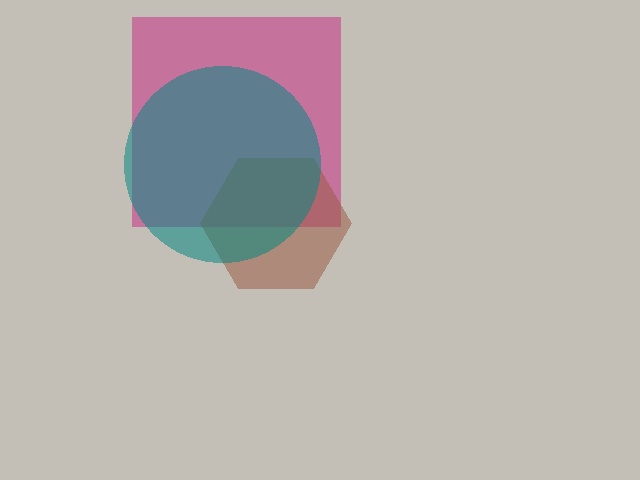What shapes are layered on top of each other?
The layered shapes are: a magenta square, a brown hexagon, a teal circle.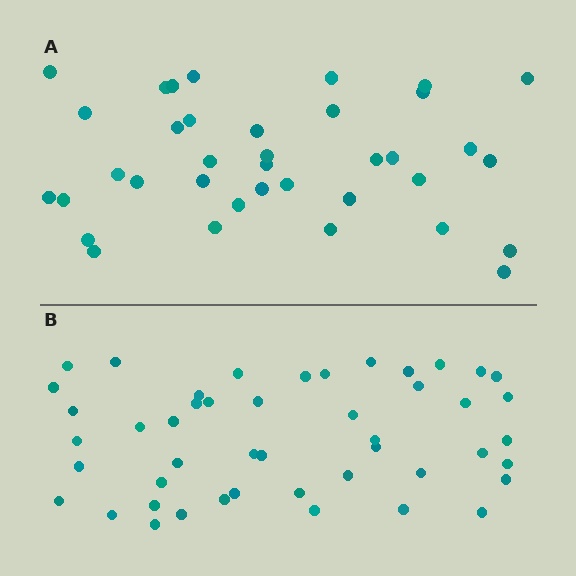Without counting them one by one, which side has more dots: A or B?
Region B (the bottom region) has more dots.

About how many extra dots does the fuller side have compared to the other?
Region B has roughly 10 or so more dots than region A.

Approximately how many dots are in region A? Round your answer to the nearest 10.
About 40 dots. (The exact count is 37, which rounds to 40.)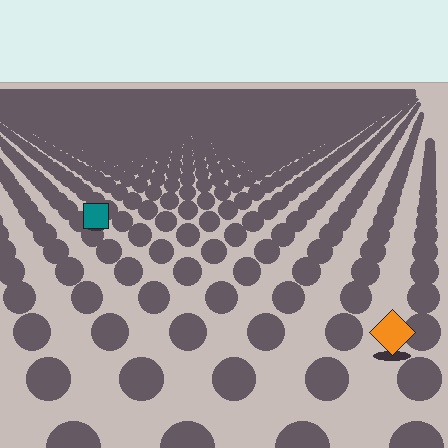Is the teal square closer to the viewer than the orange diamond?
No. The orange diamond is closer — you can tell from the texture gradient: the ground texture is coarser near it.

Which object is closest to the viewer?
The orange diamond is closest. The texture marks near it are larger and more spread out.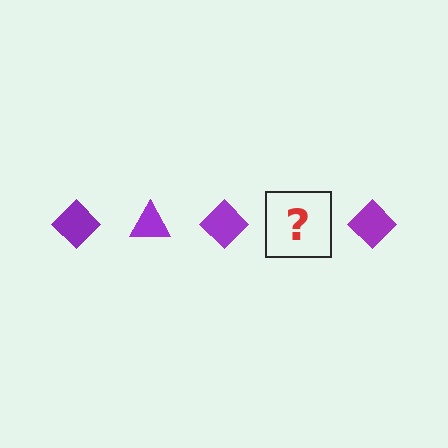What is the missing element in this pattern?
The missing element is a purple triangle.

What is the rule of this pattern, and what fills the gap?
The rule is that the pattern cycles through diamond, triangle shapes in purple. The gap should be filled with a purple triangle.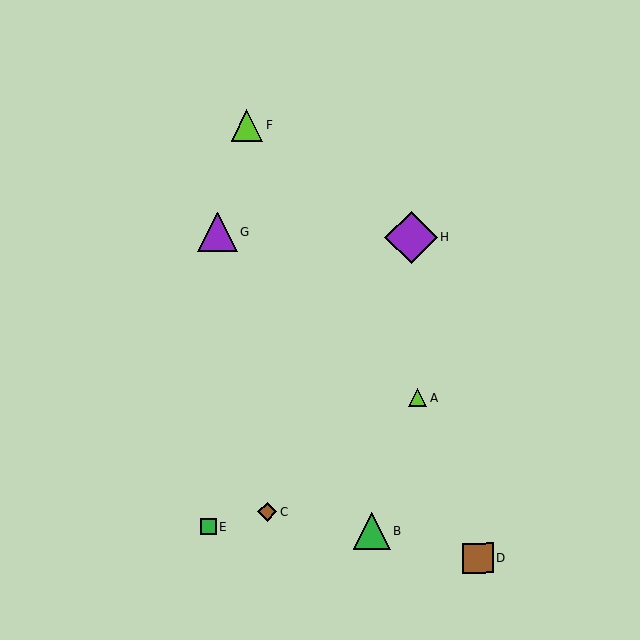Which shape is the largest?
The purple diamond (labeled H) is the largest.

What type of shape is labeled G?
Shape G is a purple triangle.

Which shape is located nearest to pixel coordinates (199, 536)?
The green square (labeled E) at (208, 527) is nearest to that location.